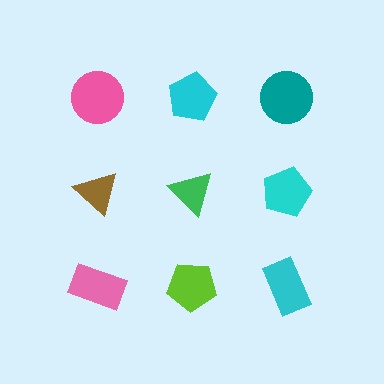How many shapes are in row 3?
3 shapes.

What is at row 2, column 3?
A cyan pentagon.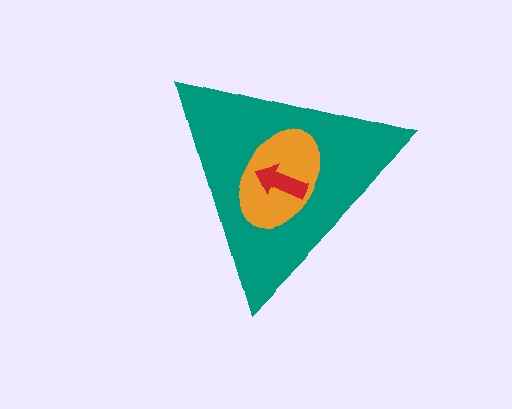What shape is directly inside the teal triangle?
The orange ellipse.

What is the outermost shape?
The teal triangle.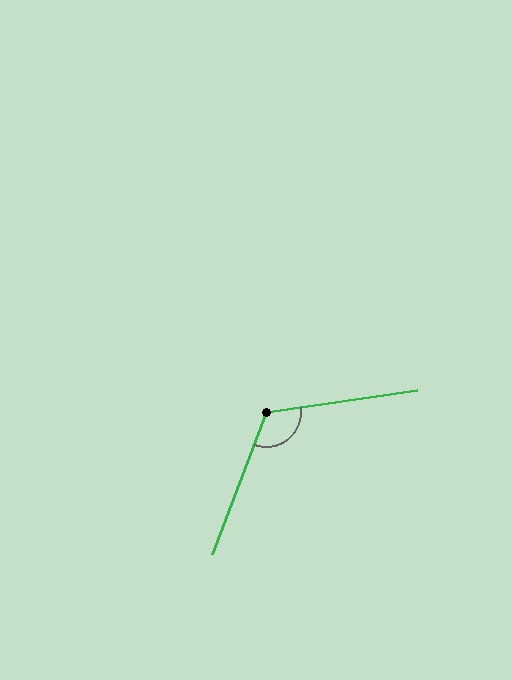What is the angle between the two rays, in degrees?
Approximately 119 degrees.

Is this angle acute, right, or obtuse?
It is obtuse.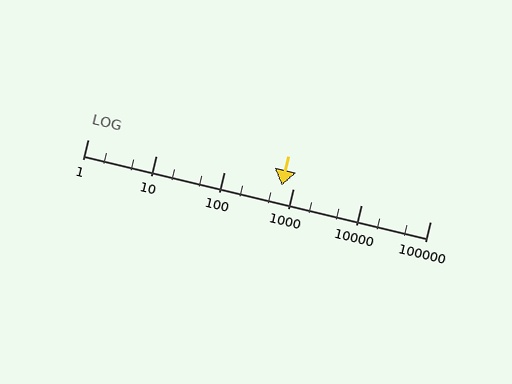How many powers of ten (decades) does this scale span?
The scale spans 5 decades, from 1 to 100000.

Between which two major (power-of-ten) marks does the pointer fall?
The pointer is between 100 and 1000.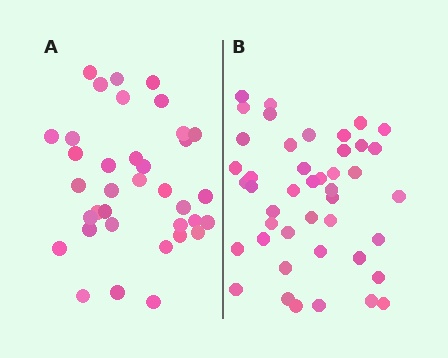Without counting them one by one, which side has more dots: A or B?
Region B (the right region) has more dots.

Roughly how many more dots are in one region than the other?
Region B has roughly 8 or so more dots than region A.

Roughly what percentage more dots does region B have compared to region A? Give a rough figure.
About 20% more.